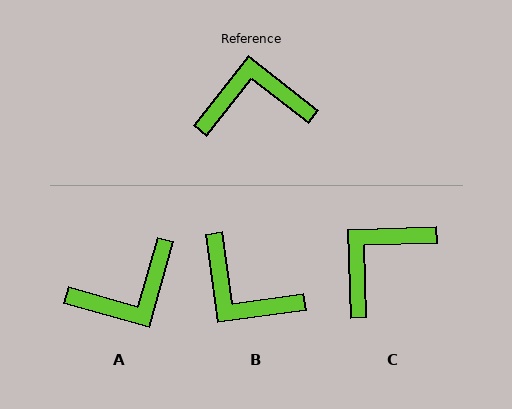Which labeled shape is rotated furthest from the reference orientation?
A, about 158 degrees away.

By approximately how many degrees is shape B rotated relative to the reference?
Approximately 136 degrees counter-clockwise.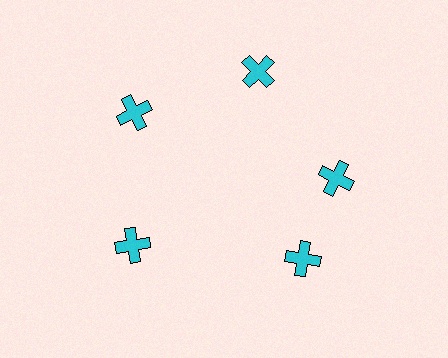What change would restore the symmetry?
The symmetry would be restored by rotating it back into even spacing with its neighbors so that all 5 crosses sit at equal angles and equal distance from the center.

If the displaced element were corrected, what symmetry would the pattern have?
It would have 5-fold rotational symmetry — the pattern would map onto itself every 72 degrees.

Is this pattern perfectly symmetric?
No. The 5 cyan crosses are arranged in a ring, but one element near the 5 o'clock position is rotated out of alignment along the ring, breaking the 5-fold rotational symmetry.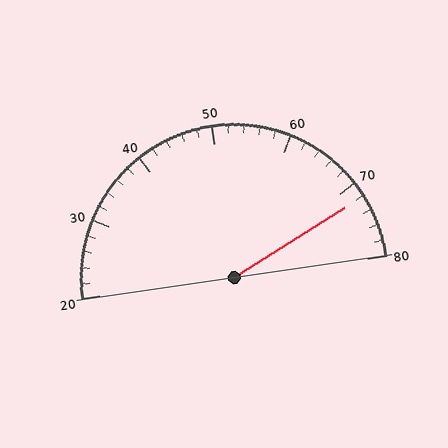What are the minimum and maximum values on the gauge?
The gauge ranges from 20 to 80.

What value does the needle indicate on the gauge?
The needle indicates approximately 72.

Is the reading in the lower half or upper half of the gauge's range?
The reading is in the upper half of the range (20 to 80).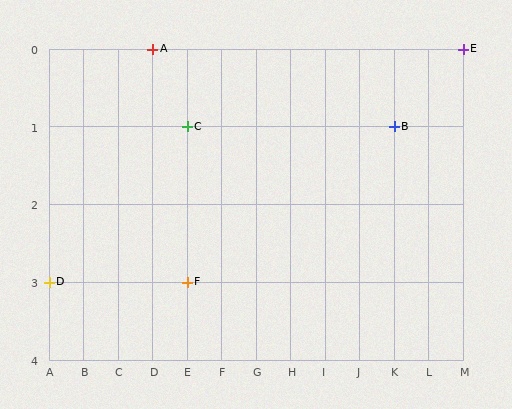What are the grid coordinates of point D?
Point D is at grid coordinates (A, 3).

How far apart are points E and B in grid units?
Points E and B are 2 columns and 1 row apart (about 2.2 grid units diagonally).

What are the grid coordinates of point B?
Point B is at grid coordinates (K, 1).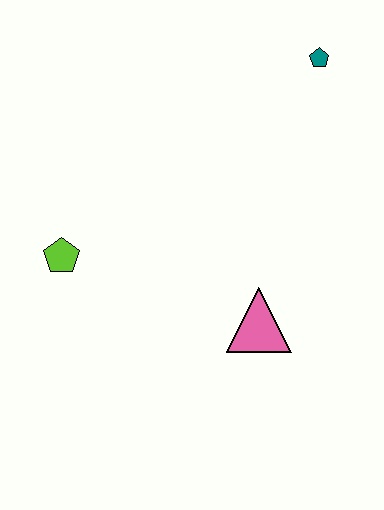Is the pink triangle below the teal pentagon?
Yes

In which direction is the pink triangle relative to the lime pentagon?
The pink triangle is to the right of the lime pentagon.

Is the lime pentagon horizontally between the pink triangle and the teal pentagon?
No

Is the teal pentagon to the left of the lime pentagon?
No